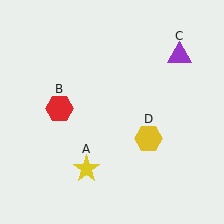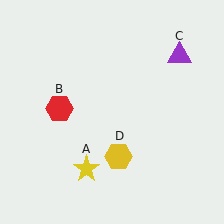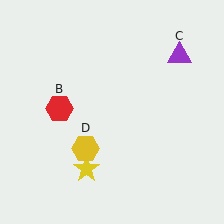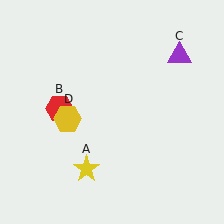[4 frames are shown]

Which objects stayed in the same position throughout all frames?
Yellow star (object A) and red hexagon (object B) and purple triangle (object C) remained stationary.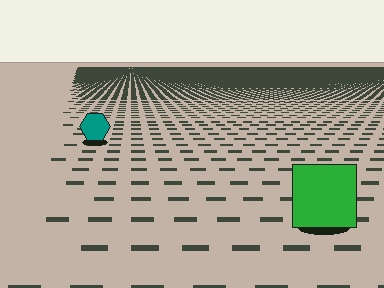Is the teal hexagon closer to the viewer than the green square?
No. The green square is closer — you can tell from the texture gradient: the ground texture is coarser near it.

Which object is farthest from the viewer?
The teal hexagon is farthest from the viewer. It appears smaller and the ground texture around it is denser.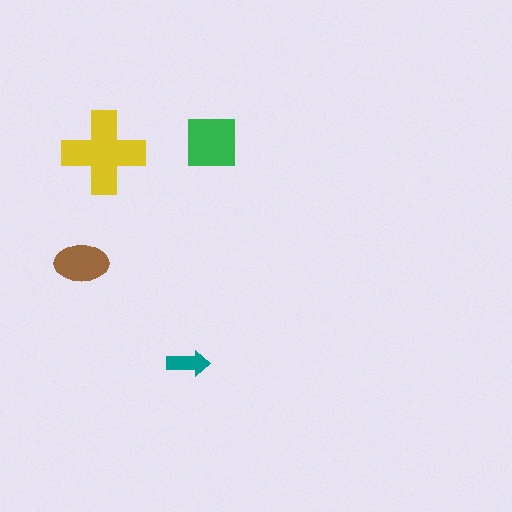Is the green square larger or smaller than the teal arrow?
Larger.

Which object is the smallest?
The teal arrow.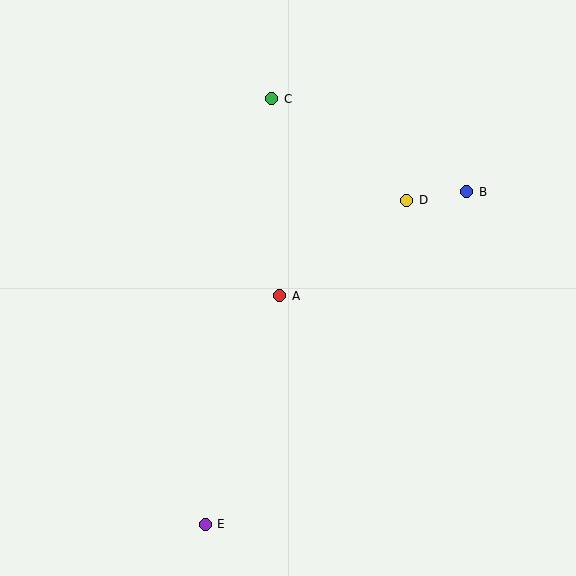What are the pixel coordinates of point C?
Point C is at (272, 99).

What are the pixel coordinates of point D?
Point D is at (407, 200).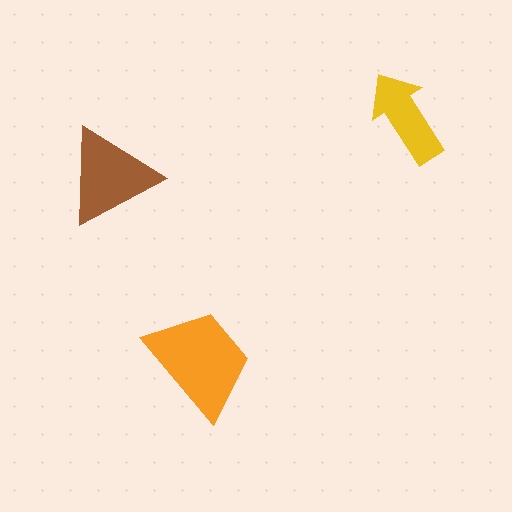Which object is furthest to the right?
The yellow arrow is rightmost.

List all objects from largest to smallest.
The orange trapezoid, the brown triangle, the yellow arrow.